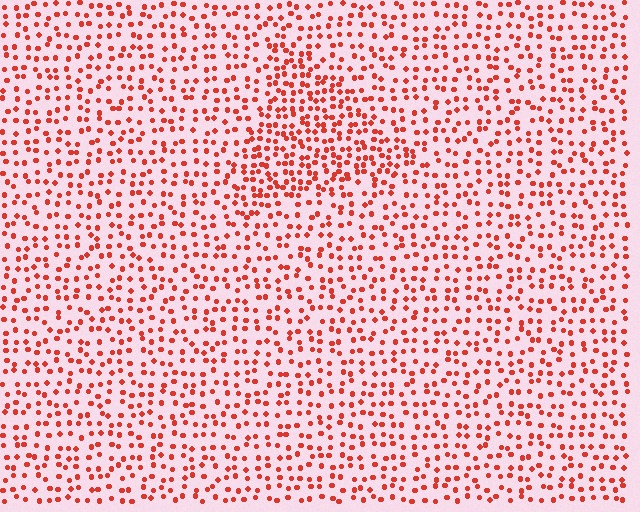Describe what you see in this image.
The image contains small red elements arranged at two different densities. A triangle-shaped region is visible where the elements are more densely packed than the surrounding area.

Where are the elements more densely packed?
The elements are more densely packed inside the triangle boundary.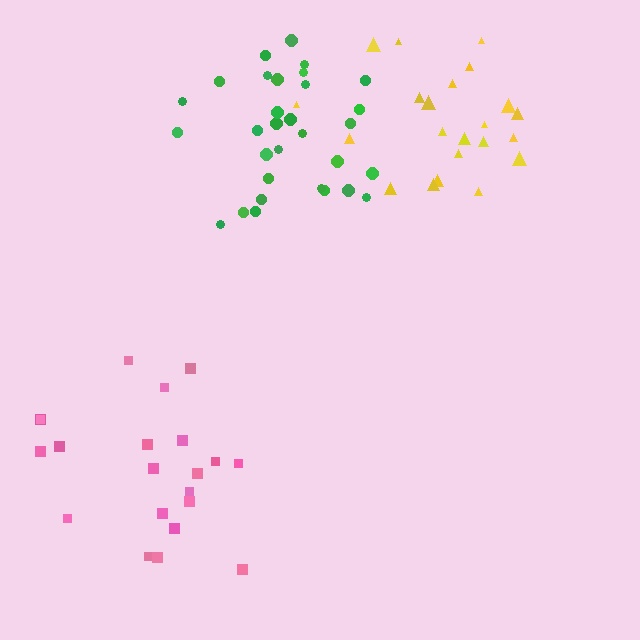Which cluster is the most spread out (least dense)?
Pink.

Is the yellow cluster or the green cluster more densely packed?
Green.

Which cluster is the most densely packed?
Green.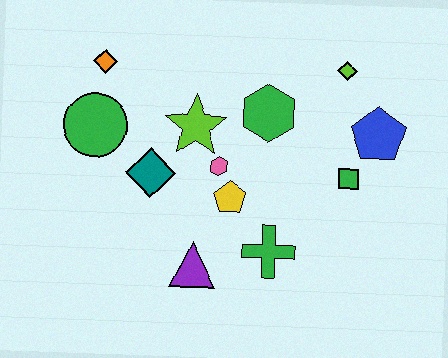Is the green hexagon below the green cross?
No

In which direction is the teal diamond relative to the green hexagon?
The teal diamond is to the left of the green hexagon.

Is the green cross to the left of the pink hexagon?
No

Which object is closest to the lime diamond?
The blue pentagon is closest to the lime diamond.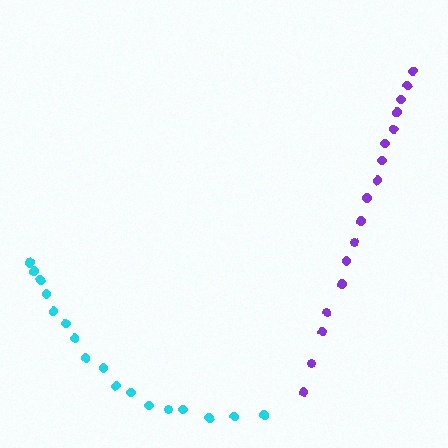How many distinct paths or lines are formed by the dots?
There are 2 distinct paths.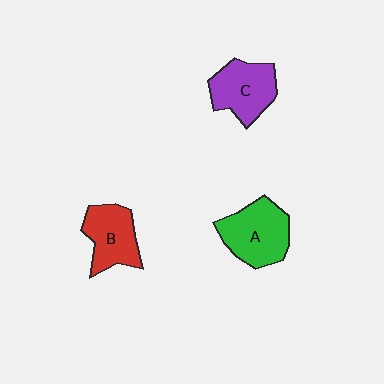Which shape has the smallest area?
Shape B (red).